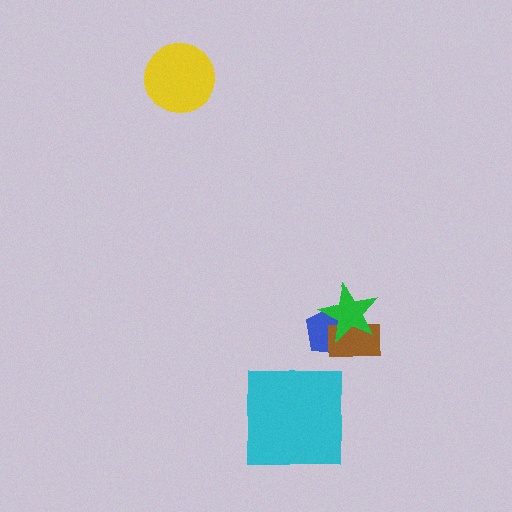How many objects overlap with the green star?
2 objects overlap with the green star.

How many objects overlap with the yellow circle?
0 objects overlap with the yellow circle.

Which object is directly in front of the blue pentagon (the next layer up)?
The brown rectangle is directly in front of the blue pentagon.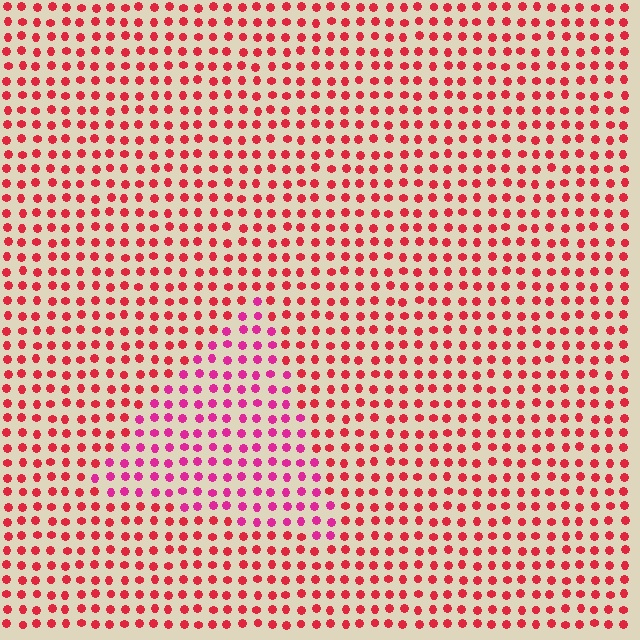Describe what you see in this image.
The image is filled with small red elements in a uniform arrangement. A triangle-shaped region is visible where the elements are tinted to a slightly different hue, forming a subtle color boundary.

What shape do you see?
I see a triangle.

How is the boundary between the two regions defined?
The boundary is defined purely by a slight shift in hue (about 30 degrees). Spacing, size, and orientation are identical on both sides.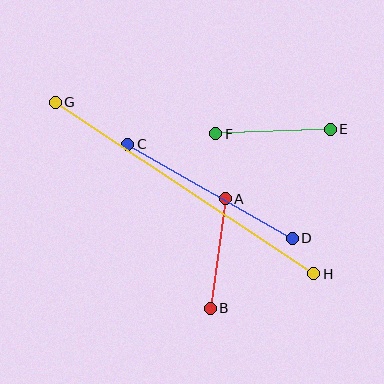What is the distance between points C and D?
The distance is approximately 190 pixels.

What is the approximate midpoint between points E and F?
The midpoint is at approximately (273, 132) pixels.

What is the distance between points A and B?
The distance is approximately 111 pixels.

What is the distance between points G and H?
The distance is approximately 310 pixels.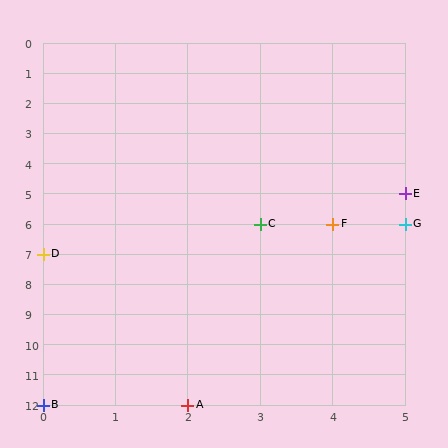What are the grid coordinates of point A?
Point A is at grid coordinates (2, 12).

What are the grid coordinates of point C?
Point C is at grid coordinates (3, 6).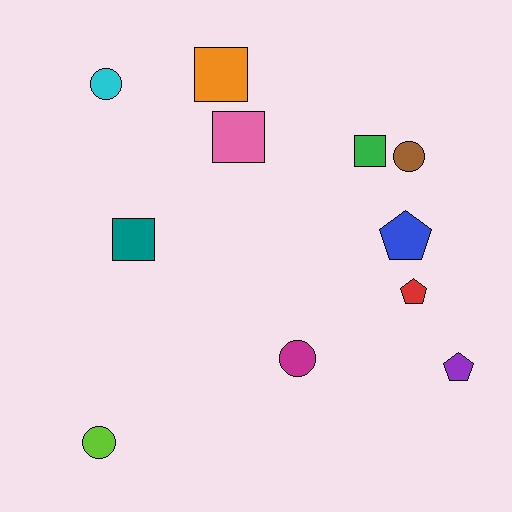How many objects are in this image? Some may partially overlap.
There are 11 objects.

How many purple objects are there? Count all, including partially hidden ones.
There is 1 purple object.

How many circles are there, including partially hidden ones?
There are 4 circles.